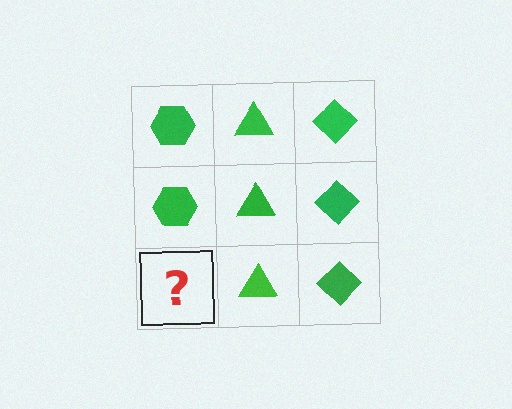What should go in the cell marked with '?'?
The missing cell should contain a green hexagon.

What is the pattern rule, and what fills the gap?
The rule is that each column has a consistent shape. The gap should be filled with a green hexagon.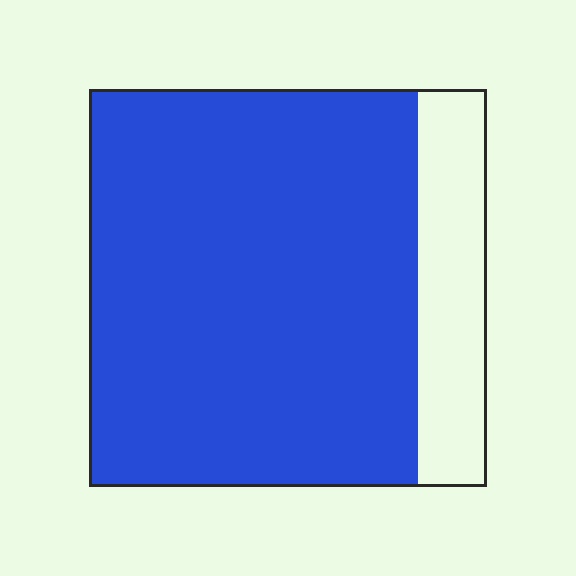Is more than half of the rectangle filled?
Yes.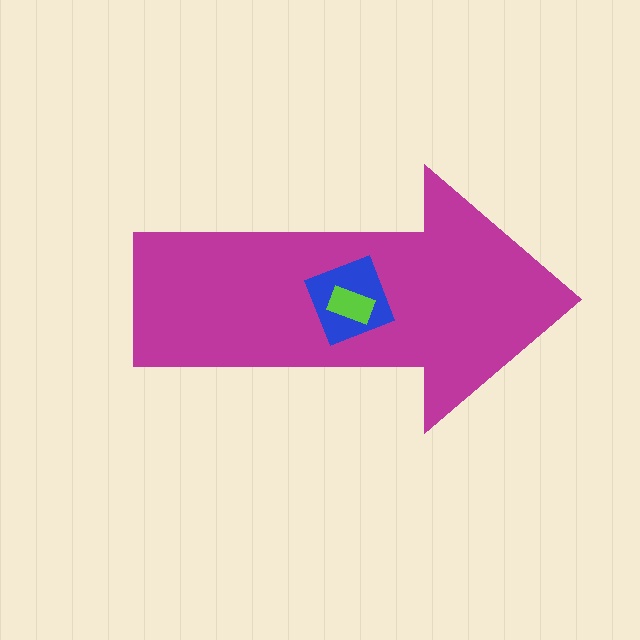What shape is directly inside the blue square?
The lime rectangle.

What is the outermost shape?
The magenta arrow.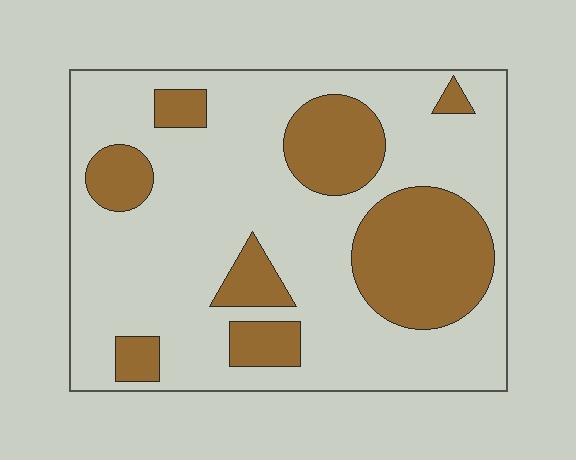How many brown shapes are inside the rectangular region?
8.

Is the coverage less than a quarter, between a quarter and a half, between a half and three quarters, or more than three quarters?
Between a quarter and a half.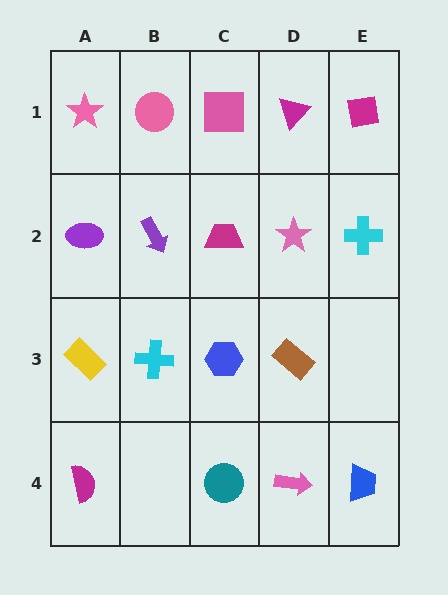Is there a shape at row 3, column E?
No, that cell is empty.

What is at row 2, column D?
A pink star.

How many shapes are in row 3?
4 shapes.